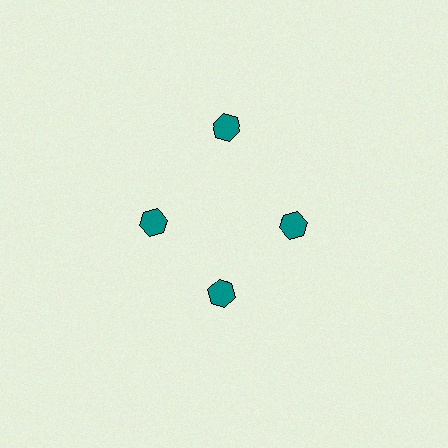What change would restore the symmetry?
The symmetry would be restored by moving it inward, back onto the ring so that all 4 hexagons sit at equal angles and equal distance from the center.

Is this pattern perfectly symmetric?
No. The 4 teal hexagons are arranged in a ring, but one element near the 12 o'clock position is pushed outward from the center, breaking the 4-fold rotational symmetry.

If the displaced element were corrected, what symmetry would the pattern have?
It would have 4-fold rotational symmetry — the pattern would map onto itself every 90 degrees.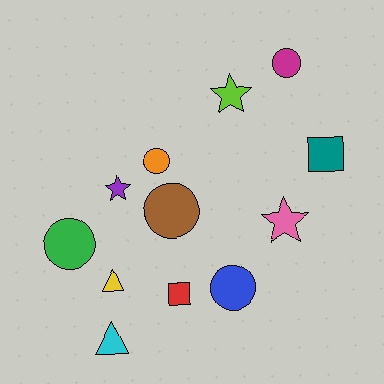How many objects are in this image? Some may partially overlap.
There are 12 objects.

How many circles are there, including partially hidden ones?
There are 5 circles.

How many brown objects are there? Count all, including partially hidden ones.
There is 1 brown object.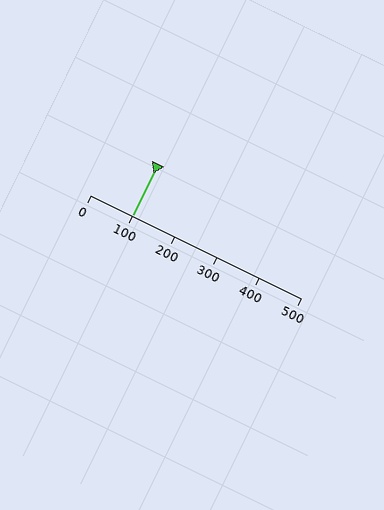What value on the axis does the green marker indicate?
The marker indicates approximately 100.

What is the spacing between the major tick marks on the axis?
The major ticks are spaced 100 apart.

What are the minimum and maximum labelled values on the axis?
The axis runs from 0 to 500.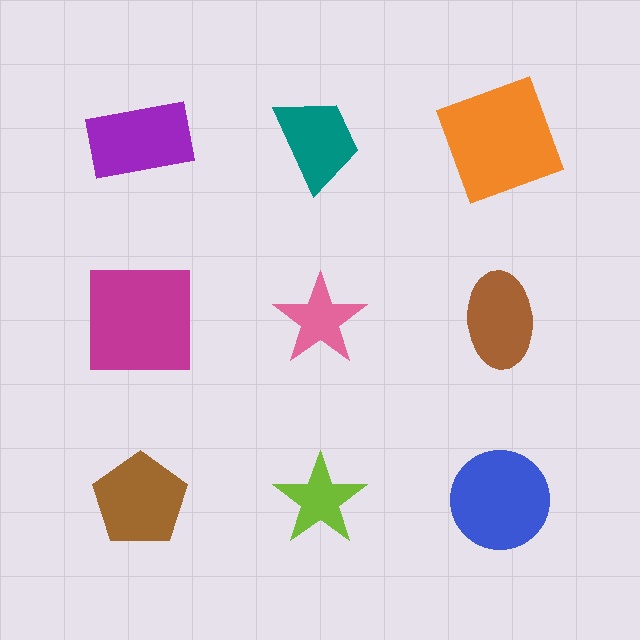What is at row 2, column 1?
A magenta square.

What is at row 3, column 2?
A lime star.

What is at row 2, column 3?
A brown ellipse.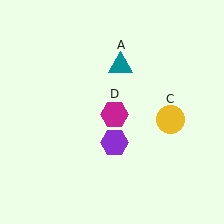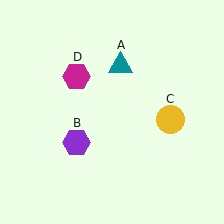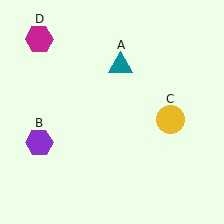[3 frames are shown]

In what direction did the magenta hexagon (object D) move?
The magenta hexagon (object D) moved up and to the left.